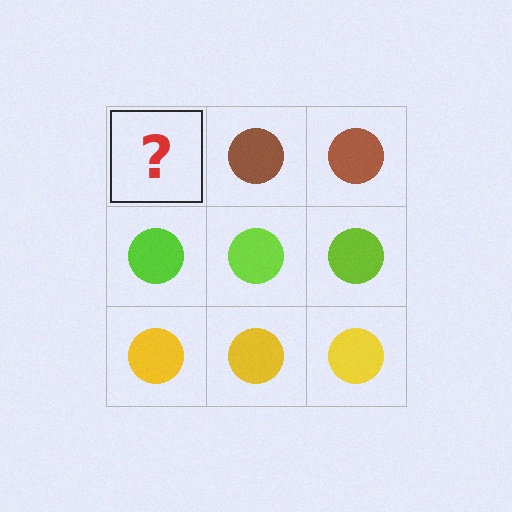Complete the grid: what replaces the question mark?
The question mark should be replaced with a brown circle.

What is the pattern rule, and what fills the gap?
The rule is that each row has a consistent color. The gap should be filled with a brown circle.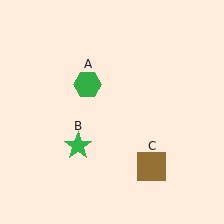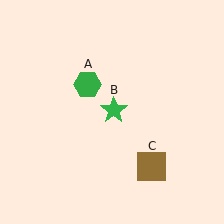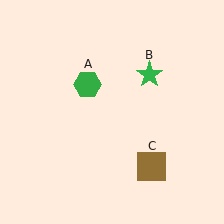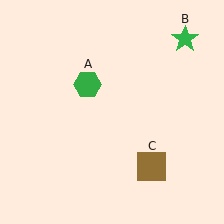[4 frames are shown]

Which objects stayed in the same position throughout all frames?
Green hexagon (object A) and brown square (object C) remained stationary.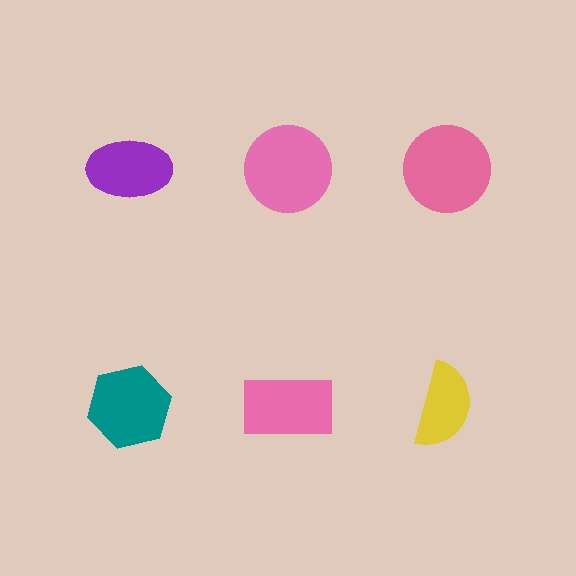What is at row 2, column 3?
A yellow semicircle.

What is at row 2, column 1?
A teal hexagon.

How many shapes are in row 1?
3 shapes.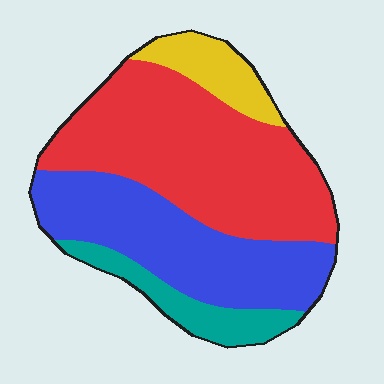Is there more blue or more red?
Red.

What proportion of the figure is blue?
Blue takes up about one third (1/3) of the figure.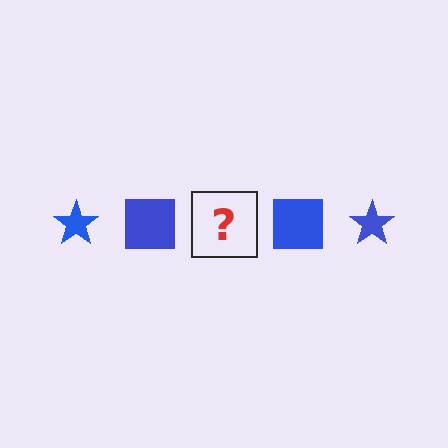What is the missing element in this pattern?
The missing element is a blue star.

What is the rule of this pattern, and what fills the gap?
The rule is that the pattern cycles through star, square shapes in blue. The gap should be filled with a blue star.